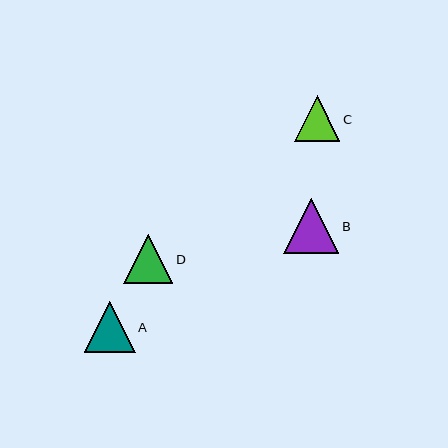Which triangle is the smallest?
Triangle C is the smallest with a size of approximately 45 pixels.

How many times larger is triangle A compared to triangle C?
Triangle A is approximately 1.1 times the size of triangle C.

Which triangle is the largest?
Triangle B is the largest with a size of approximately 55 pixels.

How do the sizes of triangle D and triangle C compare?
Triangle D and triangle C are approximately the same size.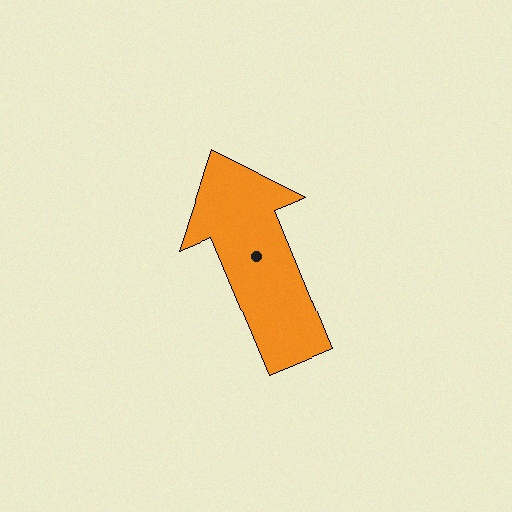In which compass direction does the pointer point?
North.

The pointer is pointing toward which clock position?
Roughly 11 o'clock.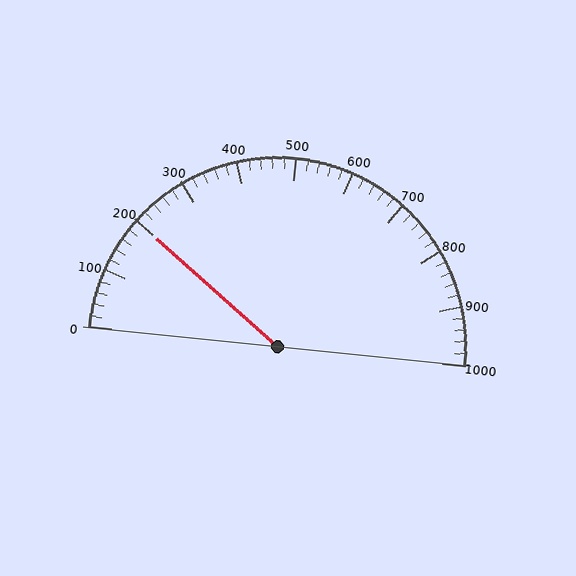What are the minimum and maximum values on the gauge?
The gauge ranges from 0 to 1000.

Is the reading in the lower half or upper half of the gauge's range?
The reading is in the lower half of the range (0 to 1000).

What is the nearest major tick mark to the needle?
The nearest major tick mark is 200.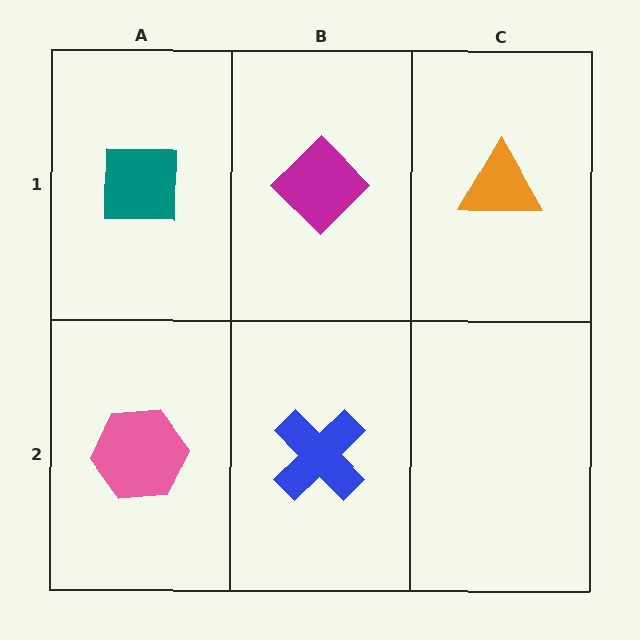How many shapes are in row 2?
2 shapes.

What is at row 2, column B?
A blue cross.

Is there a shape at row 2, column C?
No, that cell is empty.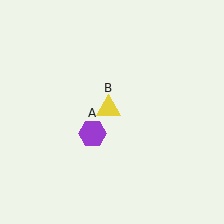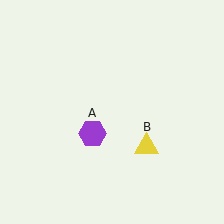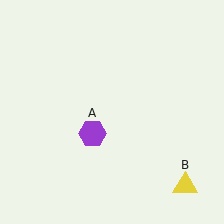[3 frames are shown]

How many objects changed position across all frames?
1 object changed position: yellow triangle (object B).